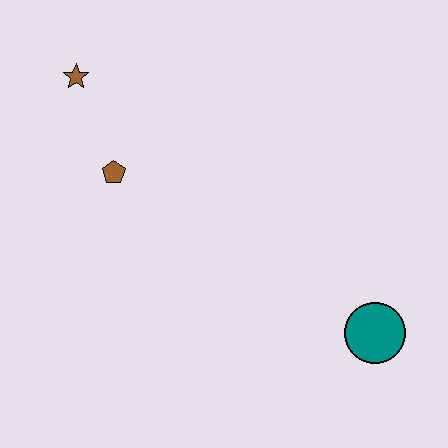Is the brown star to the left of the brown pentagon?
Yes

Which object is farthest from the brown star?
The teal circle is farthest from the brown star.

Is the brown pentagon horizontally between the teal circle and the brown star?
Yes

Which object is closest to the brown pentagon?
The brown star is closest to the brown pentagon.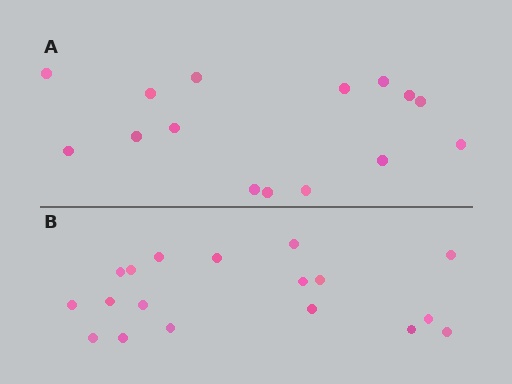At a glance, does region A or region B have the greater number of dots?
Region B (the bottom region) has more dots.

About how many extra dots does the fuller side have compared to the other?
Region B has just a few more — roughly 2 or 3 more dots than region A.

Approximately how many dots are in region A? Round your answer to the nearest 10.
About 20 dots. (The exact count is 15, which rounds to 20.)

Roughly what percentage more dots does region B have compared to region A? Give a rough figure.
About 20% more.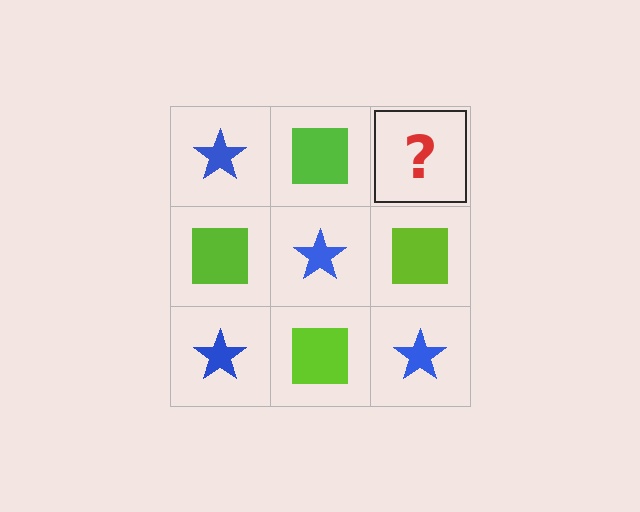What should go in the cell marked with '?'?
The missing cell should contain a blue star.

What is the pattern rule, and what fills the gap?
The rule is that it alternates blue star and lime square in a checkerboard pattern. The gap should be filled with a blue star.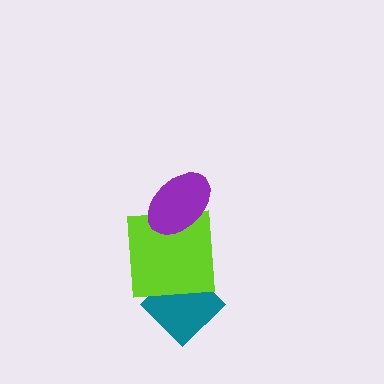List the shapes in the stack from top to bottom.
From top to bottom: the purple ellipse, the lime square, the teal diamond.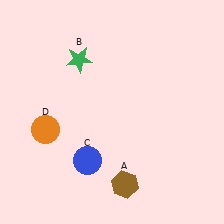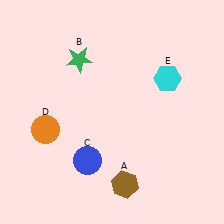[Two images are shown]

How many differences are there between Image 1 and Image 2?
There is 1 difference between the two images.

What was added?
A cyan hexagon (E) was added in Image 2.